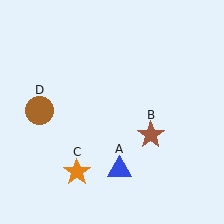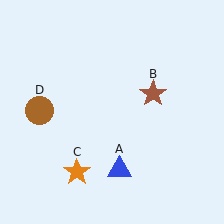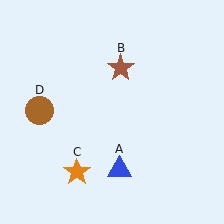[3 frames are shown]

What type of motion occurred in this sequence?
The brown star (object B) rotated counterclockwise around the center of the scene.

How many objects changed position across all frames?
1 object changed position: brown star (object B).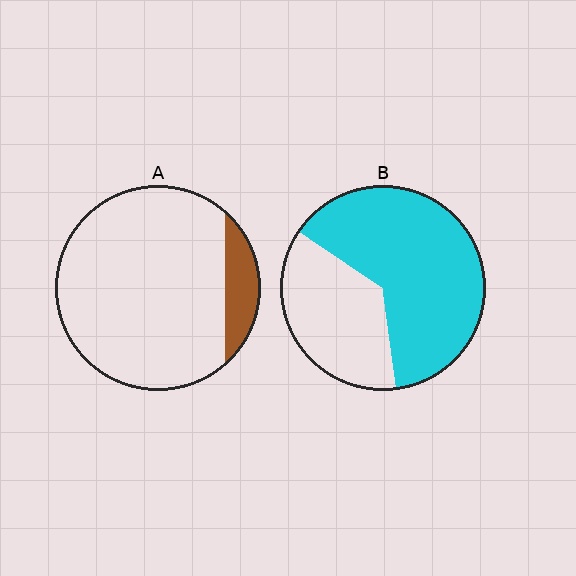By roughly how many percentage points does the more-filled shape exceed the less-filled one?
By roughly 50 percentage points (B over A).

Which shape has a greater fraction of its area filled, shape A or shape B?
Shape B.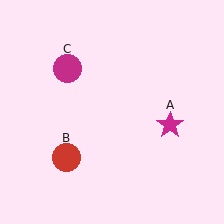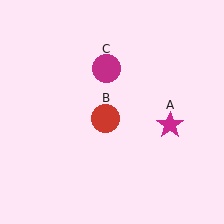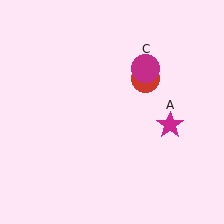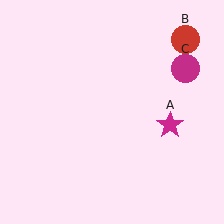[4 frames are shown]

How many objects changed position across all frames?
2 objects changed position: red circle (object B), magenta circle (object C).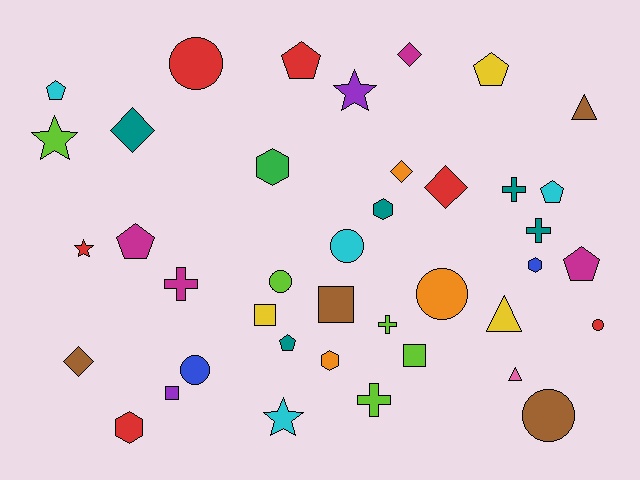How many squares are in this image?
There are 4 squares.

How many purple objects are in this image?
There are 2 purple objects.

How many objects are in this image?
There are 40 objects.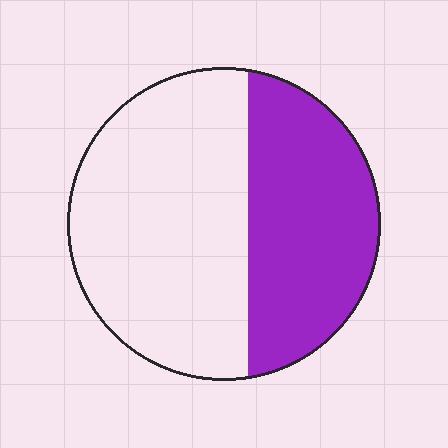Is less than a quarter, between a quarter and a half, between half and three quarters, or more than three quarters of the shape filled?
Between a quarter and a half.